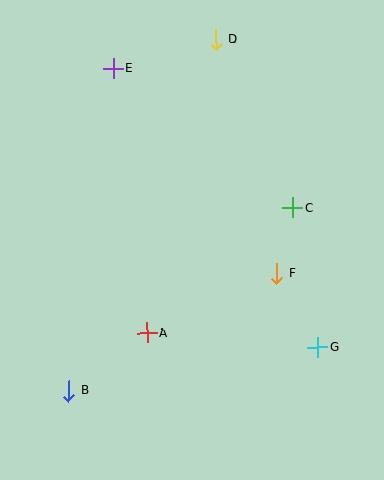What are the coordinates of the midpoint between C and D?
The midpoint between C and D is at (254, 124).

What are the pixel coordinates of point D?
Point D is at (216, 40).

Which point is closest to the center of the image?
Point F at (277, 273) is closest to the center.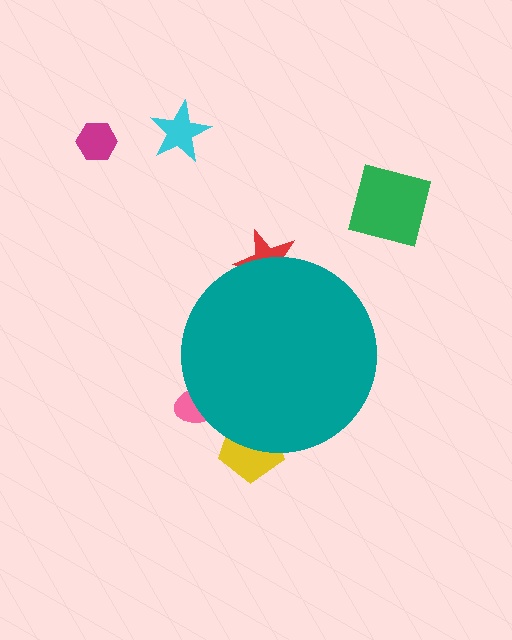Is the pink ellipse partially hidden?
Yes, the pink ellipse is partially hidden behind the teal circle.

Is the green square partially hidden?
No, the green square is fully visible.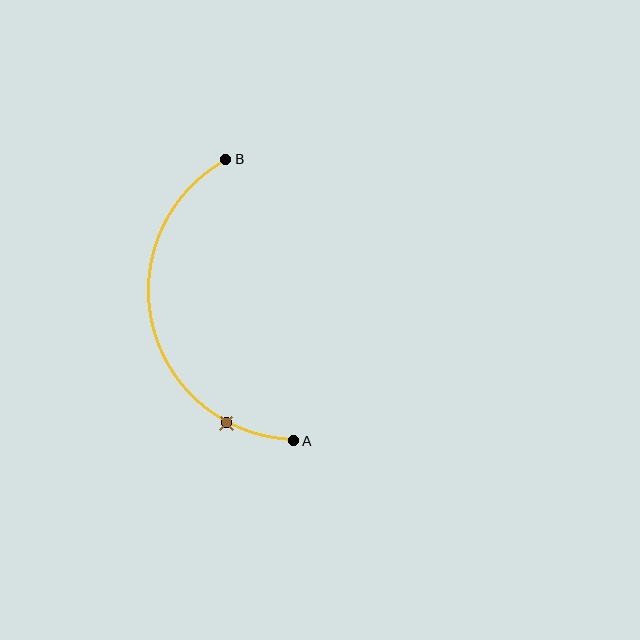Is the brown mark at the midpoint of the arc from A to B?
No. The brown mark lies on the arc but is closer to endpoint A. The arc midpoint would be at the point on the curve equidistant along the arc from both A and B.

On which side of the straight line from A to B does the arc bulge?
The arc bulges to the left of the straight line connecting A and B.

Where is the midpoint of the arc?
The arc midpoint is the point on the curve farthest from the straight line joining A and B. It sits to the left of that line.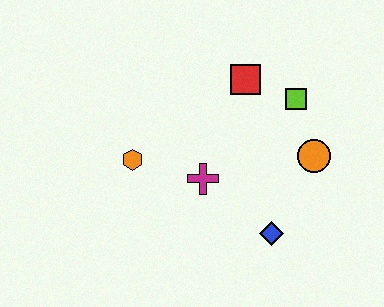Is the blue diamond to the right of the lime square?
No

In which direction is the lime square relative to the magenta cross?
The lime square is to the right of the magenta cross.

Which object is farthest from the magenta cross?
The lime square is farthest from the magenta cross.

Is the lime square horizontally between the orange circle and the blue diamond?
Yes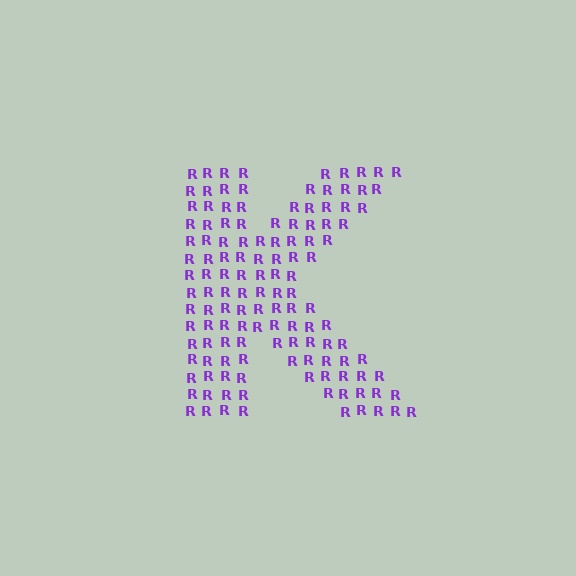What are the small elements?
The small elements are letter R's.